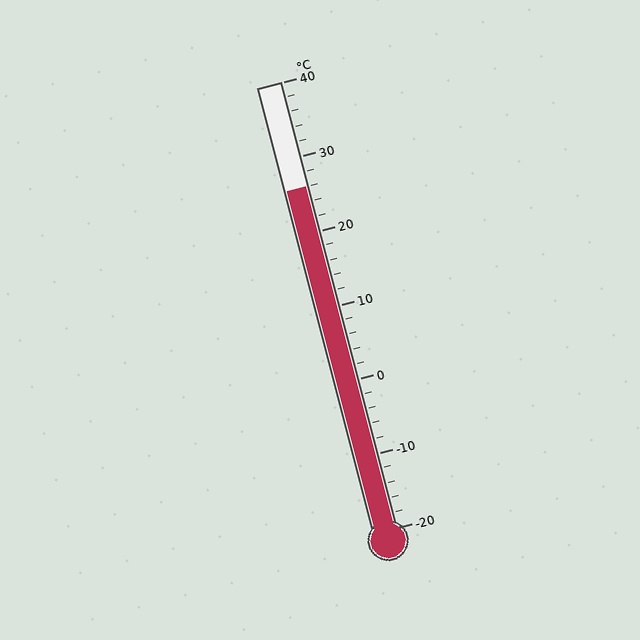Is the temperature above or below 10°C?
The temperature is above 10°C.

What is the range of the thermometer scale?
The thermometer scale ranges from -20°C to 40°C.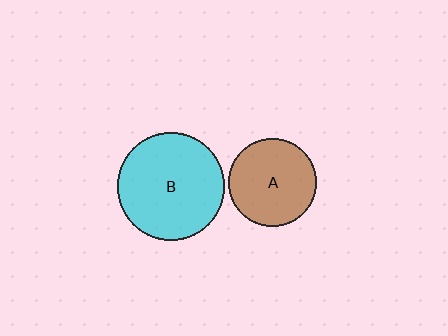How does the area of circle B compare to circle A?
Approximately 1.5 times.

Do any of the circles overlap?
No, none of the circles overlap.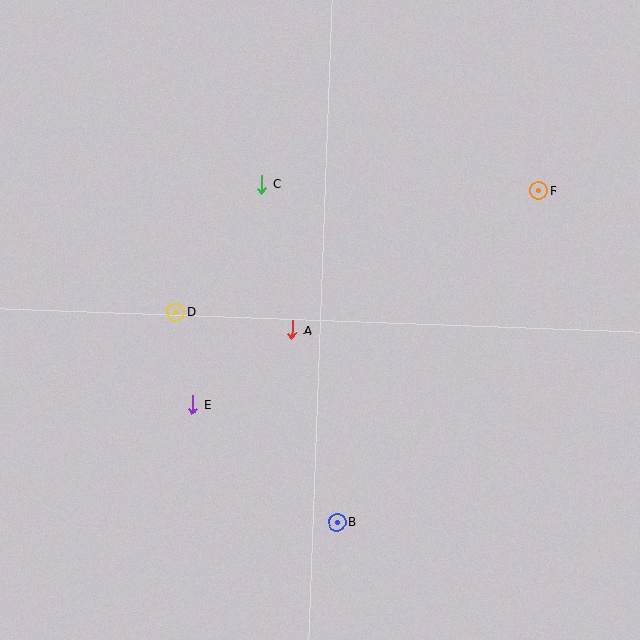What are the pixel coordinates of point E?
Point E is at (192, 405).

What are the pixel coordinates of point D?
Point D is at (176, 312).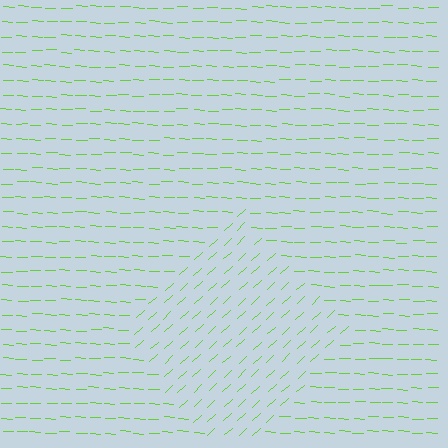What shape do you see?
I see a diamond.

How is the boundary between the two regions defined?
The boundary is defined purely by a change in line orientation (approximately 45 degrees difference). All lines are the same color and thickness.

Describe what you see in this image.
The image is filled with small lime line segments. A diamond region in the image has lines oriented differently from the surrounding lines, creating a visible texture boundary.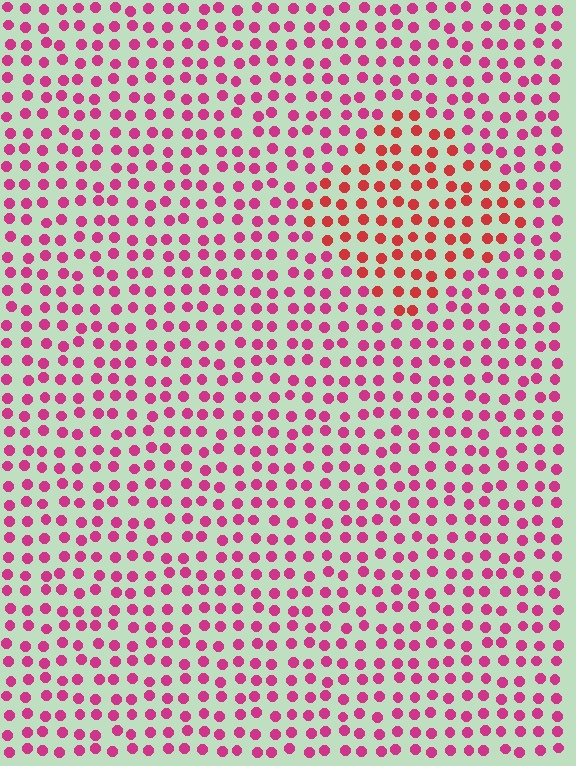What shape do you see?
I see a diamond.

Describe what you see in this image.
The image is filled with small magenta elements in a uniform arrangement. A diamond-shaped region is visible where the elements are tinted to a slightly different hue, forming a subtle color boundary.